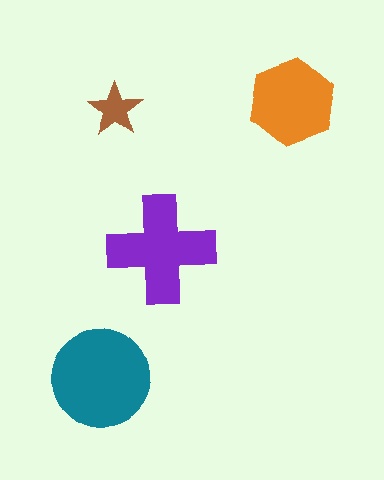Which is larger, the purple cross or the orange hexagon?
The purple cross.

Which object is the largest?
The teal circle.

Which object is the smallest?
The brown star.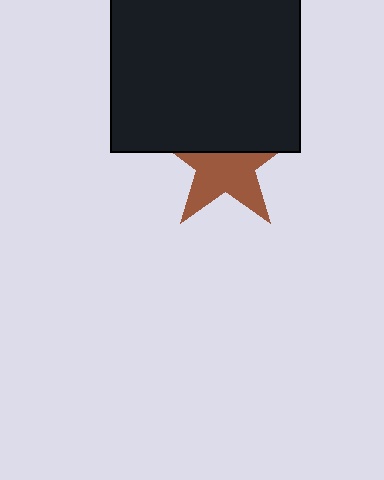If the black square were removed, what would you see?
You would see the complete brown star.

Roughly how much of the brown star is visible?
About half of it is visible (roughly 57%).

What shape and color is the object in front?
The object in front is a black square.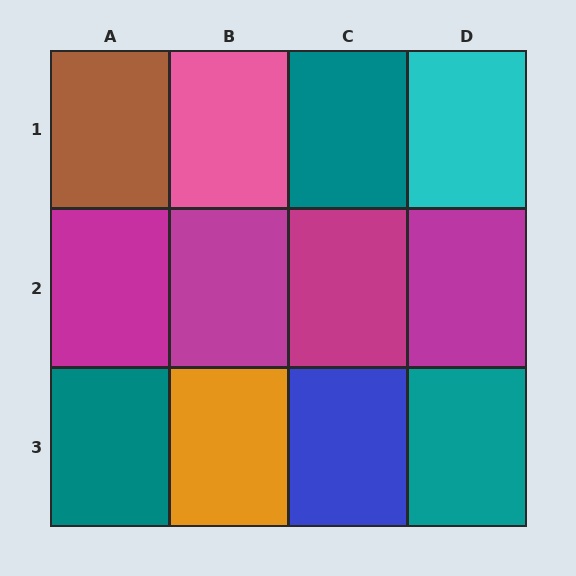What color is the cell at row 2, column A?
Magenta.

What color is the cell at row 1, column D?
Cyan.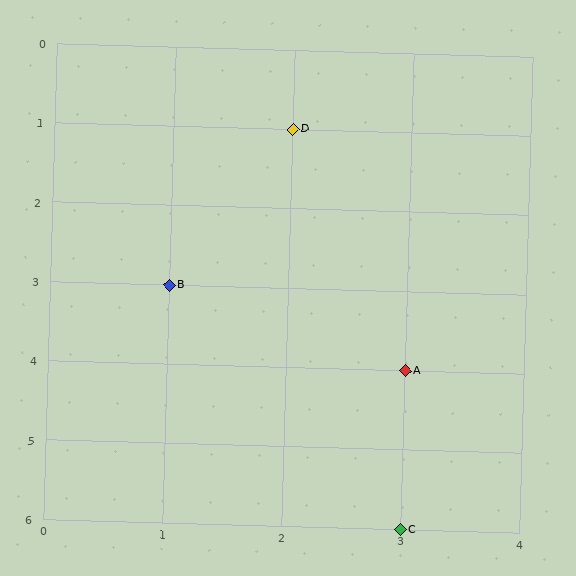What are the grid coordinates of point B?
Point B is at grid coordinates (1, 3).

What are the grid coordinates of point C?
Point C is at grid coordinates (3, 6).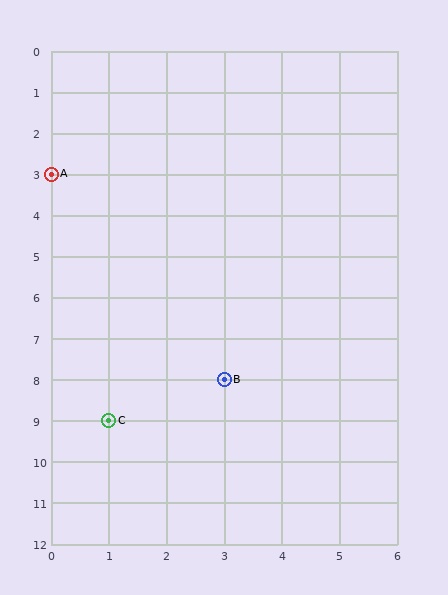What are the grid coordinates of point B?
Point B is at grid coordinates (3, 8).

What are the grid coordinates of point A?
Point A is at grid coordinates (0, 3).